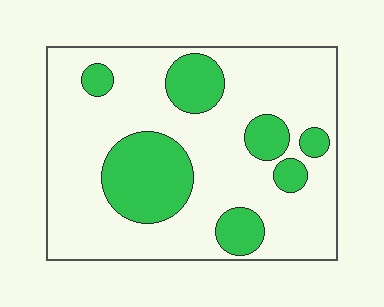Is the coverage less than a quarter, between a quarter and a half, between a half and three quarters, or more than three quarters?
Between a quarter and a half.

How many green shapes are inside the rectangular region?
7.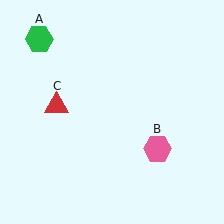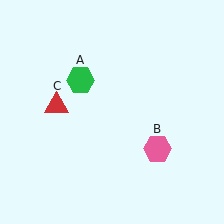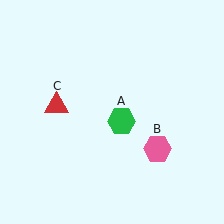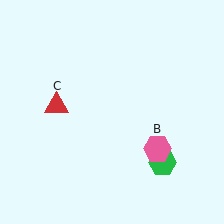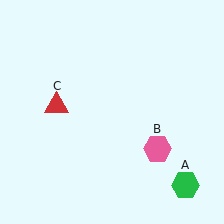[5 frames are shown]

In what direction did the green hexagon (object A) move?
The green hexagon (object A) moved down and to the right.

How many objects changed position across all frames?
1 object changed position: green hexagon (object A).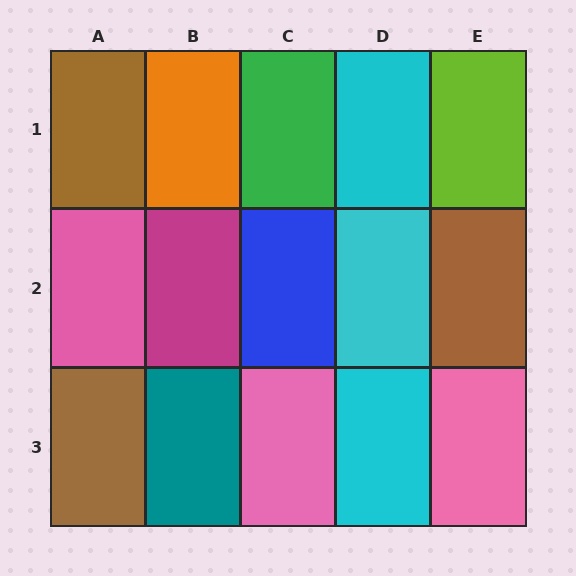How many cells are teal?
1 cell is teal.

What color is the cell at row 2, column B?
Magenta.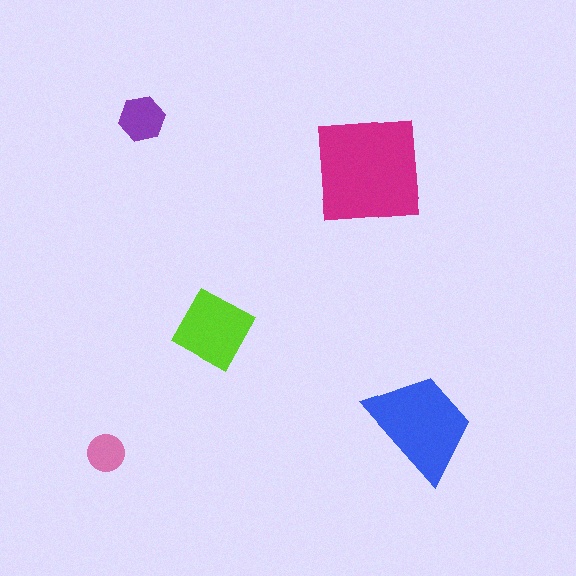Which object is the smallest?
The pink circle.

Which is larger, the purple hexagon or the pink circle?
The purple hexagon.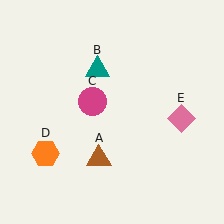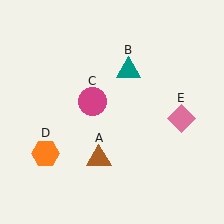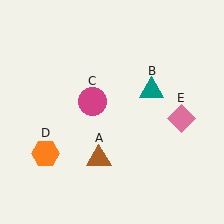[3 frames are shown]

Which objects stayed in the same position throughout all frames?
Brown triangle (object A) and magenta circle (object C) and orange hexagon (object D) and pink diamond (object E) remained stationary.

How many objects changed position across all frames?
1 object changed position: teal triangle (object B).